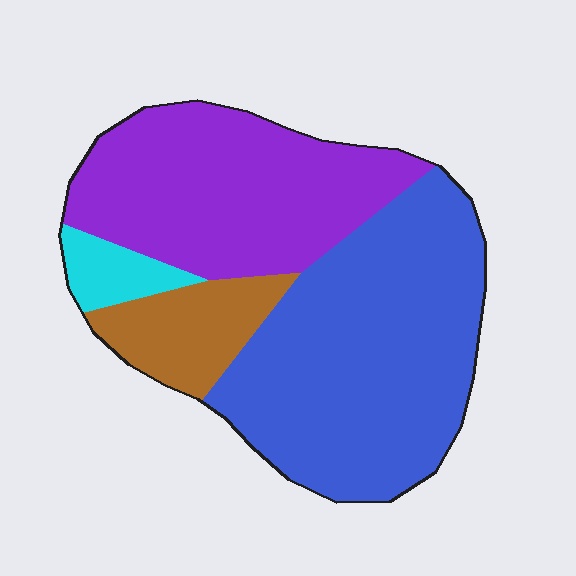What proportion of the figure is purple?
Purple takes up between a third and a half of the figure.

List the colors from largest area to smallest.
From largest to smallest: blue, purple, brown, cyan.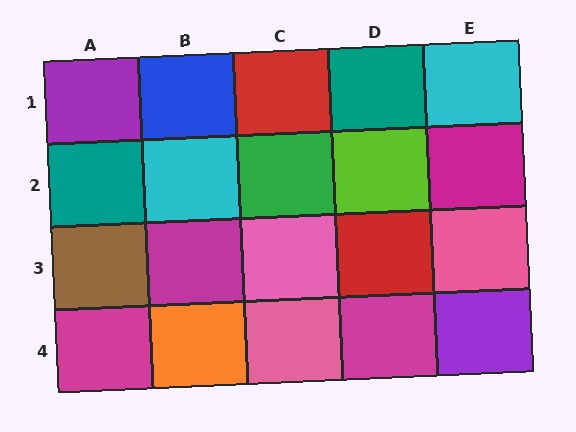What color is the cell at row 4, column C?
Pink.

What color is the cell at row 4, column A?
Magenta.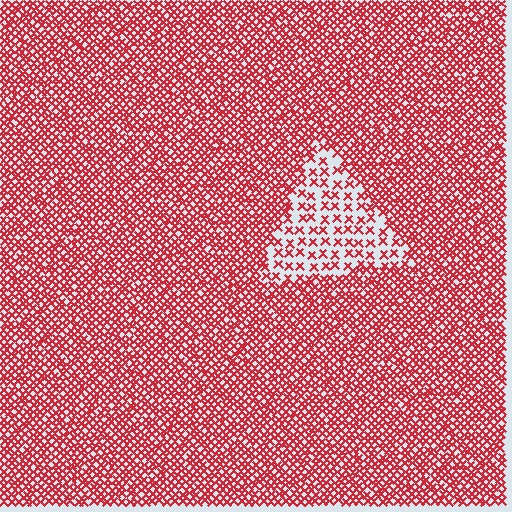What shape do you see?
I see a triangle.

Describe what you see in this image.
The image contains small red elements arranged at two different densities. A triangle-shaped region is visible where the elements are less densely packed than the surrounding area.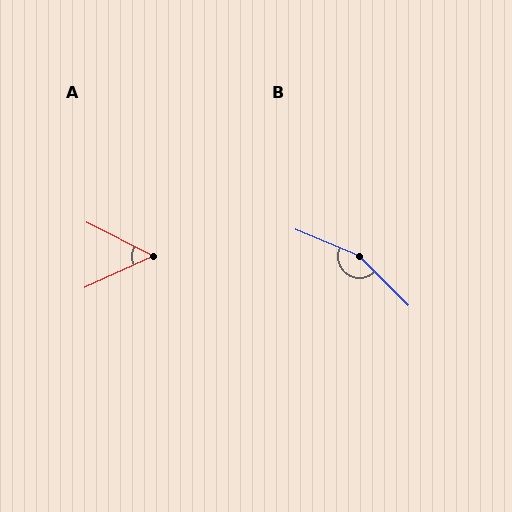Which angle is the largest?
B, at approximately 158 degrees.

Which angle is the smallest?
A, at approximately 51 degrees.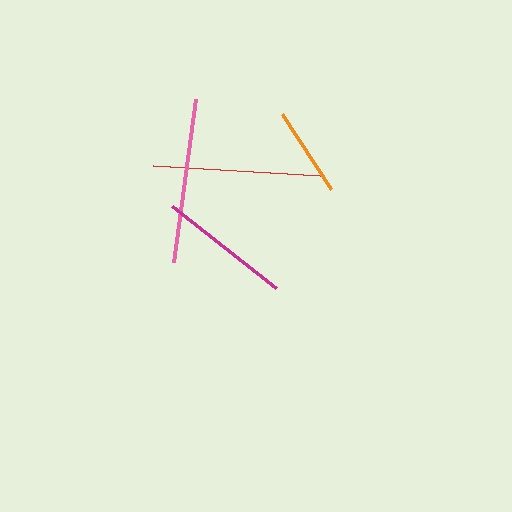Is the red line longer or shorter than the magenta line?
The red line is longer than the magenta line.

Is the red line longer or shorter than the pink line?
The red line is longer than the pink line.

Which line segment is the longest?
The red line is the longest at approximately 167 pixels.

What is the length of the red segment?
The red segment is approximately 167 pixels long.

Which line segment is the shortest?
The orange line is the shortest at approximately 90 pixels.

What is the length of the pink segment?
The pink segment is approximately 165 pixels long.